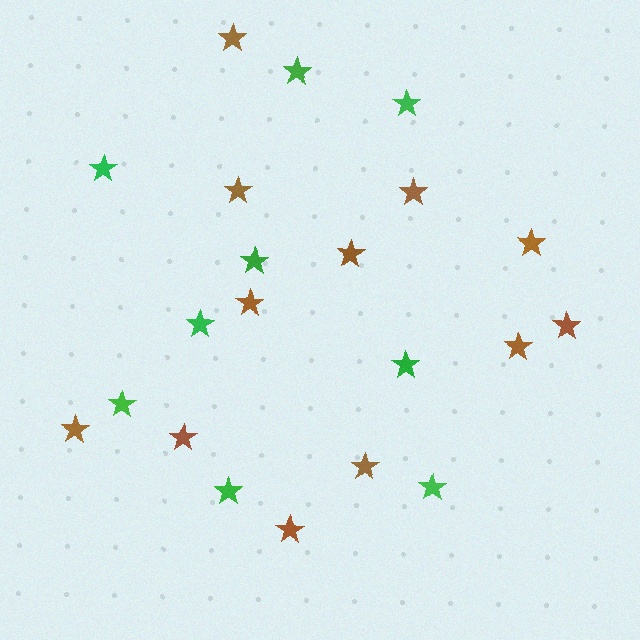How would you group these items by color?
There are 2 groups: one group of green stars (9) and one group of brown stars (12).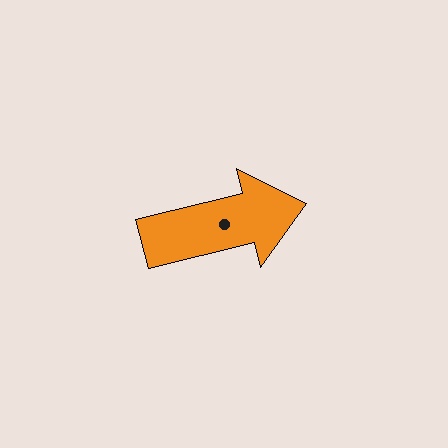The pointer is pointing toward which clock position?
Roughly 3 o'clock.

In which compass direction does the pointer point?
East.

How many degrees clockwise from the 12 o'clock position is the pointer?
Approximately 76 degrees.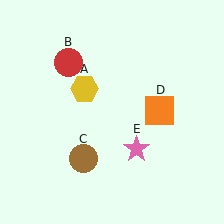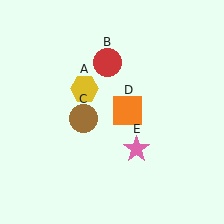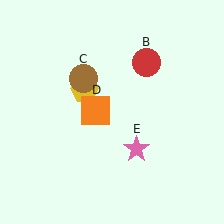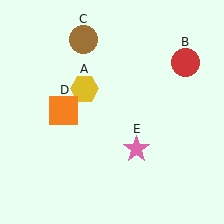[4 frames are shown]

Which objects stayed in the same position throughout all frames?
Yellow hexagon (object A) and pink star (object E) remained stationary.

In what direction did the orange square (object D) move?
The orange square (object D) moved left.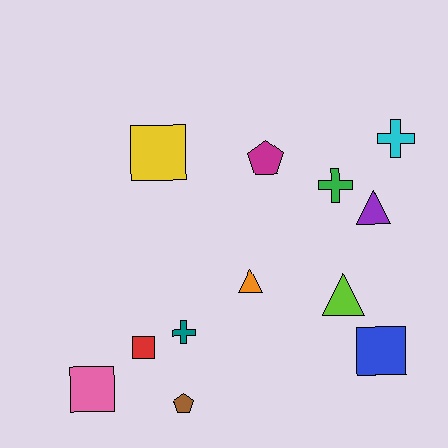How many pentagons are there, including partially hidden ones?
There are 2 pentagons.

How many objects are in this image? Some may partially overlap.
There are 12 objects.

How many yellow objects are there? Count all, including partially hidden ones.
There is 1 yellow object.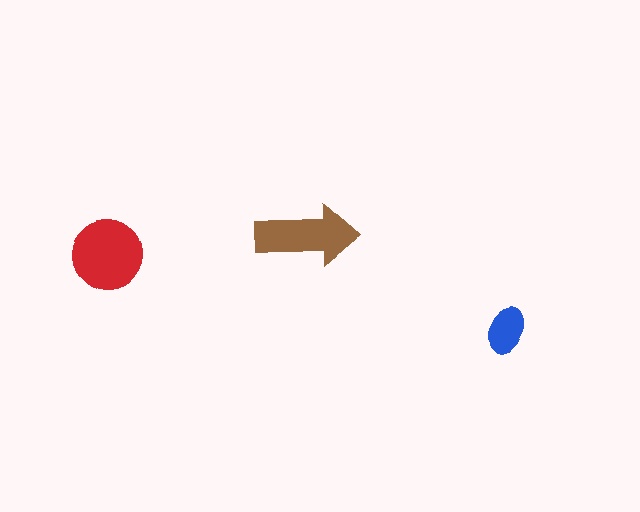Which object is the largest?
The red circle.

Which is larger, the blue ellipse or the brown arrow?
The brown arrow.